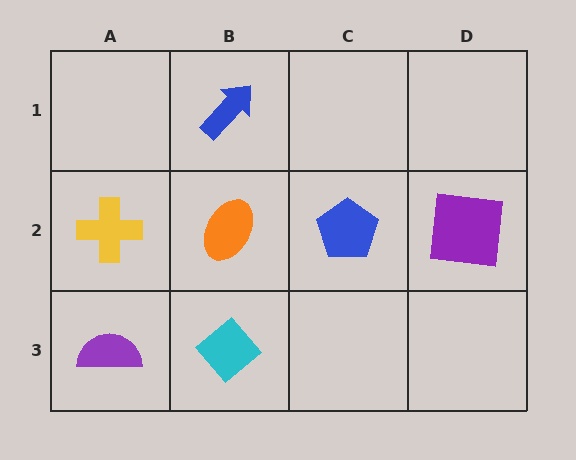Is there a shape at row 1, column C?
No, that cell is empty.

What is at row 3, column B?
A cyan diamond.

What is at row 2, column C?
A blue pentagon.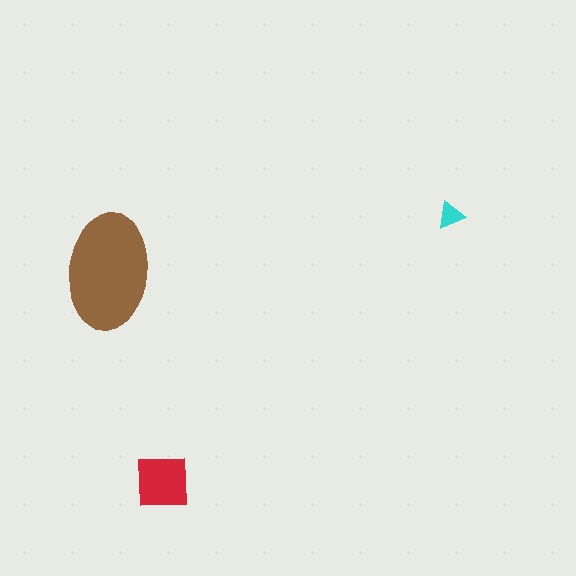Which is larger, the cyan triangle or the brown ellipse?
The brown ellipse.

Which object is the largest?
The brown ellipse.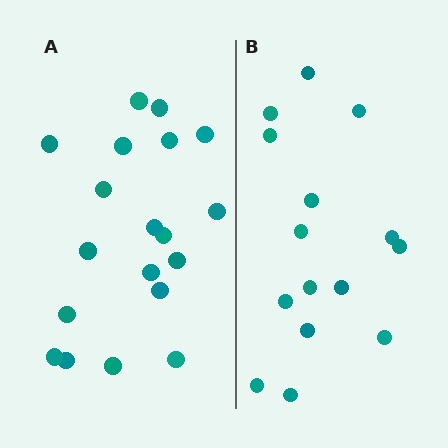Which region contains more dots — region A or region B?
Region A (the left region) has more dots.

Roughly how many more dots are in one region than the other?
Region A has about 4 more dots than region B.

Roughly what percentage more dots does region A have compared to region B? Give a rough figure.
About 25% more.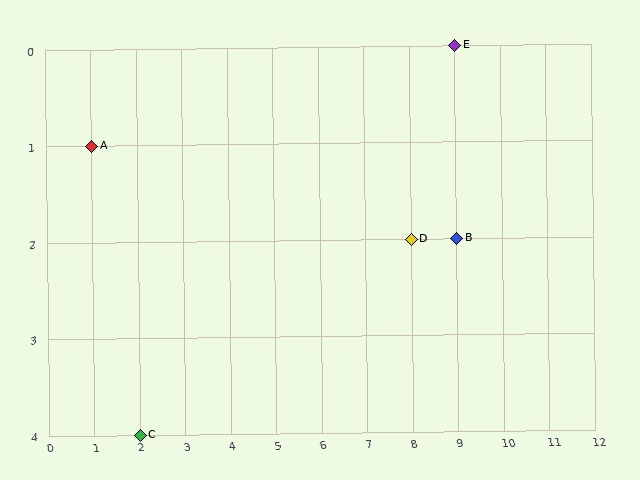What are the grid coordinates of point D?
Point D is at grid coordinates (8, 2).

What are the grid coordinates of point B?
Point B is at grid coordinates (9, 2).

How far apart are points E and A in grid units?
Points E and A are 8 columns and 1 row apart (about 8.1 grid units diagonally).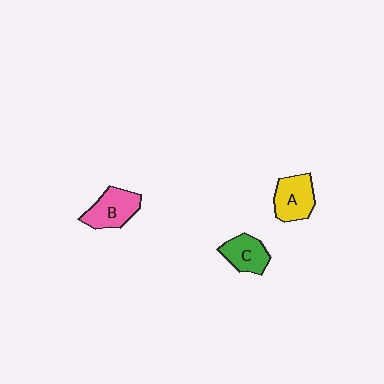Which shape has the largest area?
Shape B (pink).